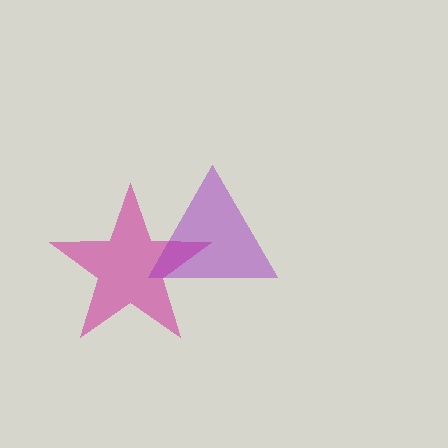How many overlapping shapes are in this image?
There are 2 overlapping shapes in the image.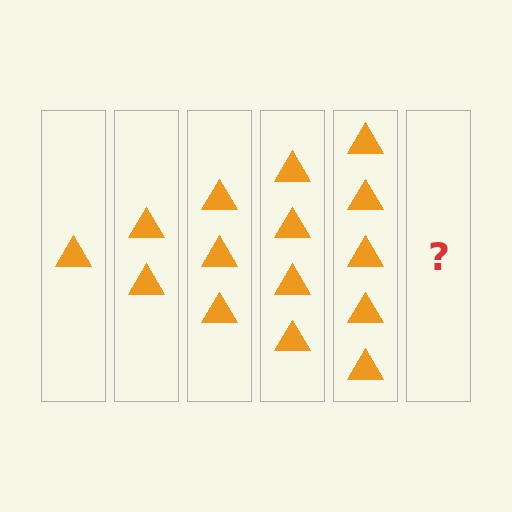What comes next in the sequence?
The next element should be 6 triangles.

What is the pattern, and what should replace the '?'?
The pattern is that each step adds one more triangle. The '?' should be 6 triangles.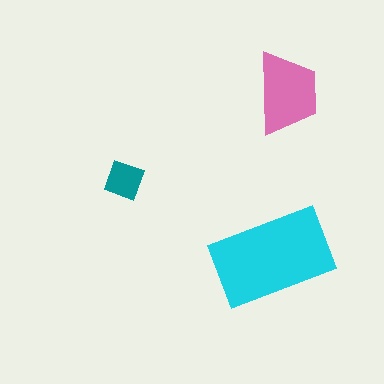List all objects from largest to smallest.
The cyan rectangle, the pink trapezoid, the teal diamond.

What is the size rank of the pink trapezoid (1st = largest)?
2nd.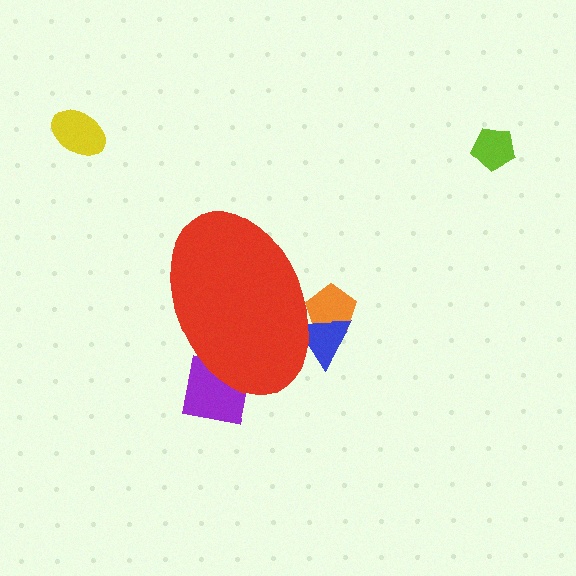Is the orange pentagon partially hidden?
Yes, the orange pentagon is partially hidden behind the red ellipse.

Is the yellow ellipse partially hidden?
No, the yellow ellipse is fully visible.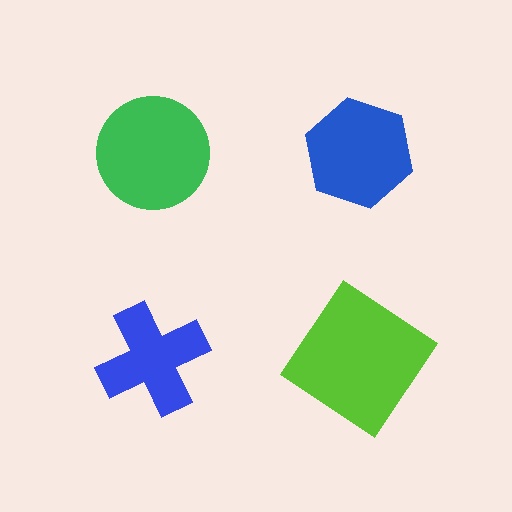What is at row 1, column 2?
A blue hexagon.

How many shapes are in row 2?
2 shapes.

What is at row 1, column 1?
A green circle.